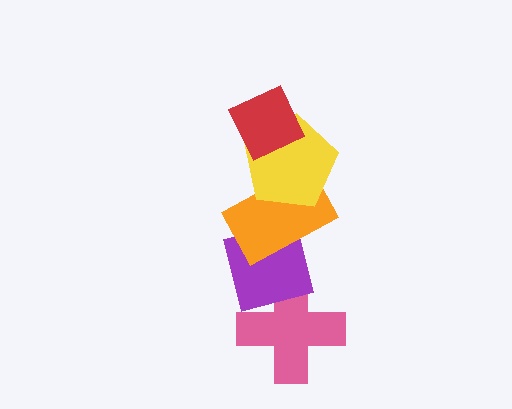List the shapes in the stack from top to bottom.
From top to bottom: the red diamond, the yellow pentagon, the orange rectangle, the purple square, the pink cross.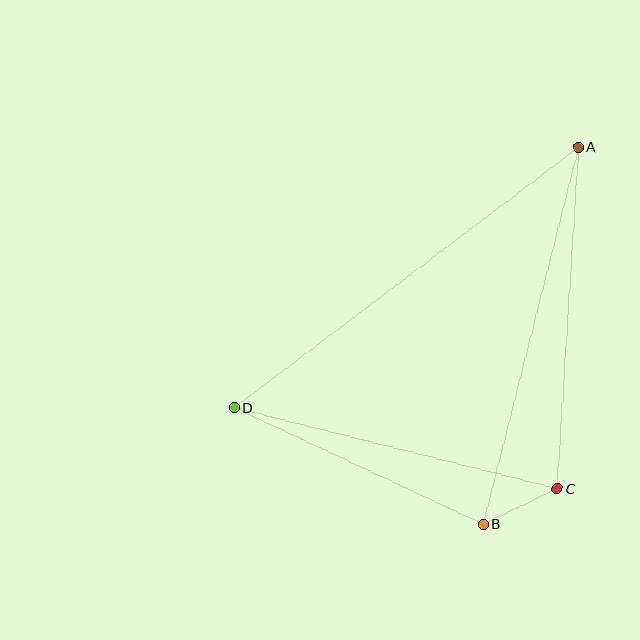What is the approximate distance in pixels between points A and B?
The distance between A and B is approximately 389 pixels.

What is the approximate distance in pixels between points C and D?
The distance between C and D is approximately 333 pixels.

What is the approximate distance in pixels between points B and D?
The distance between B and D is approximately 275 pixels.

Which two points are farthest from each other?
Points A and D are farthest from each other.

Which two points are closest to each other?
Points B and C are closest to each other.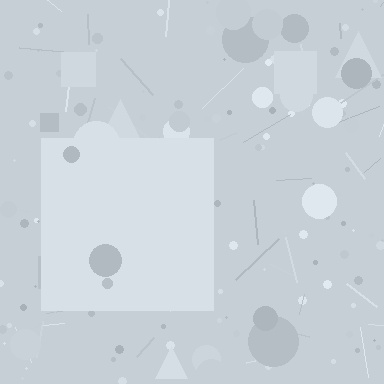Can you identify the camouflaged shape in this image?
The camouflaged shape is a square.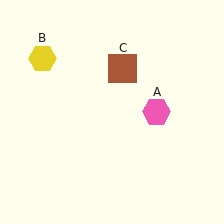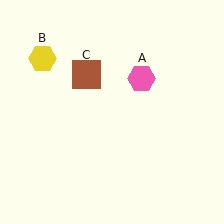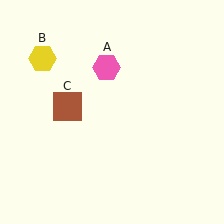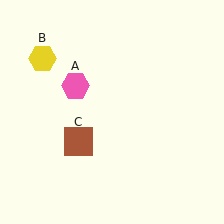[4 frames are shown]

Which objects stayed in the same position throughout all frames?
Yellow hexagon (object B) remained stationary.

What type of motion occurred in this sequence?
The pink hexagon (object A), brown square (object C) rotated counterclockwise around the center of the scene.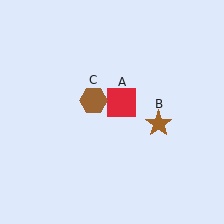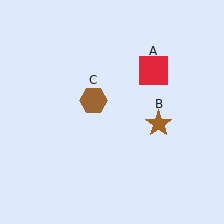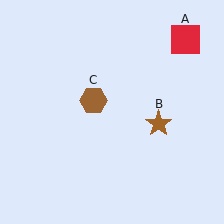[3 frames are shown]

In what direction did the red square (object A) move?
The red square (object A) moved up and to the right.